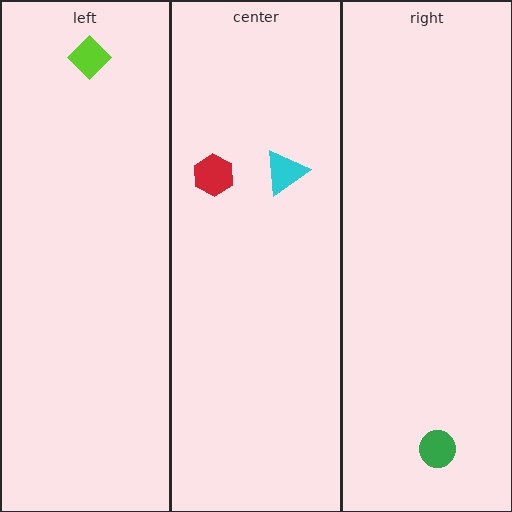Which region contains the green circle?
The right region.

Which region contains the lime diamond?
The left region.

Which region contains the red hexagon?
The center region.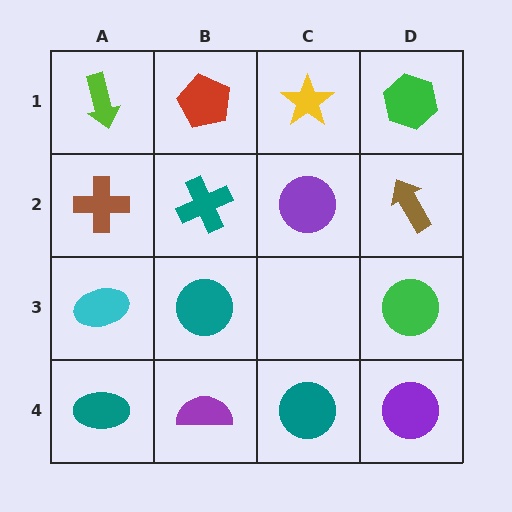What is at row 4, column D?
A purple circle.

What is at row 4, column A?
A teal ellipse.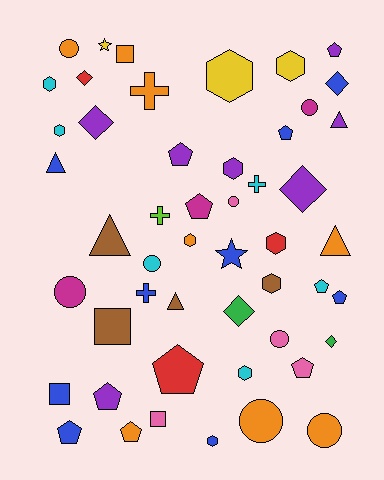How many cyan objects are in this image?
There are 6 cyan objects.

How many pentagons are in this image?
There are 11 pentagons.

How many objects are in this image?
There are 50 objects.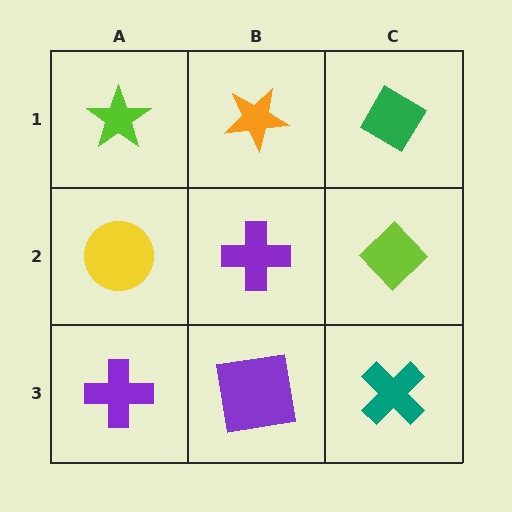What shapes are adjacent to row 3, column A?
A yellow circle (row 2, column A), a purple square (row 3, column B).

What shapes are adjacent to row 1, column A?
A yellow circle (row 2, column A), an orange star (row 1, column B).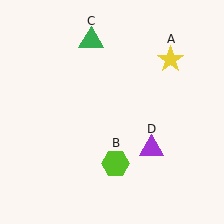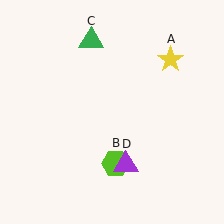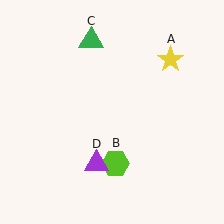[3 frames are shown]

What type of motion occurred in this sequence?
The purple triangle (object D) rotated clockwise around the center of the scene.